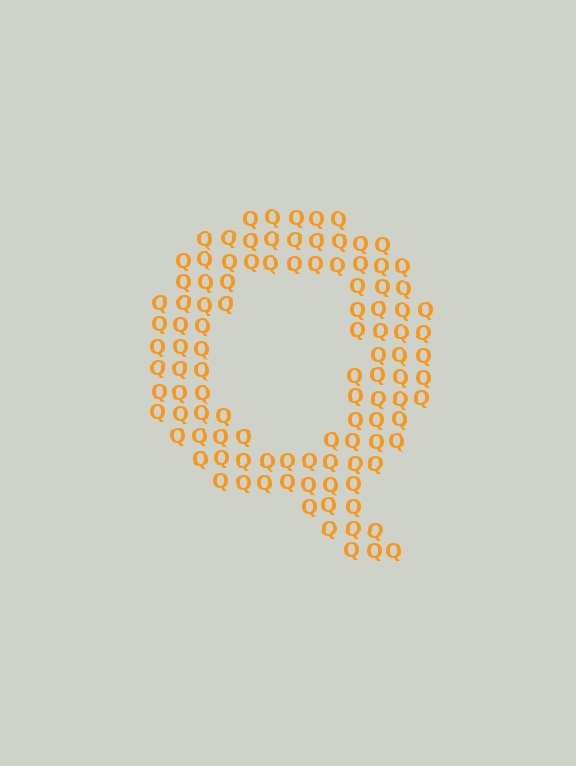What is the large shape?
The large shape is the letter Q.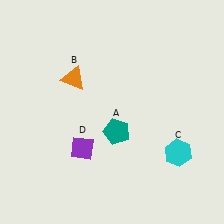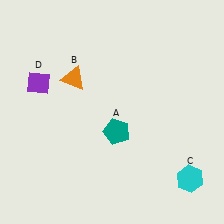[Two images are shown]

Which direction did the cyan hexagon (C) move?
The cyan hexagon (C) moved down.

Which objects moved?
The objects that moved are: the cyan hexagon (C), the purple diamond (D).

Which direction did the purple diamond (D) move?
The purple diamond (D) moved up.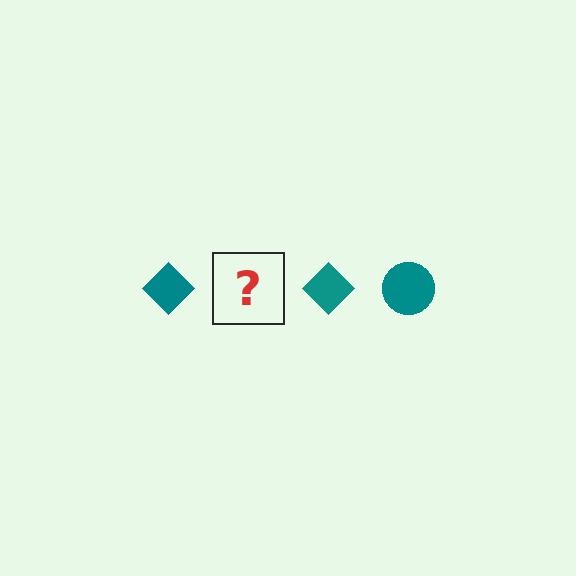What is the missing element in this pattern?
The missing element is a teal circle.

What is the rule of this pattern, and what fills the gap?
The rule is that the pattern cycles through diamond, circle shapes in teal. The gap should be filled with a teal circle.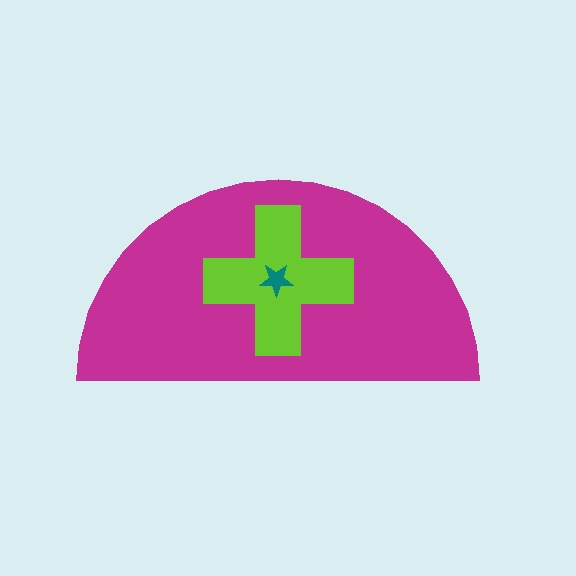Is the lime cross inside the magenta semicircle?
Yes.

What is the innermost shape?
The teal star.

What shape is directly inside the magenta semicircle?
The lime cross.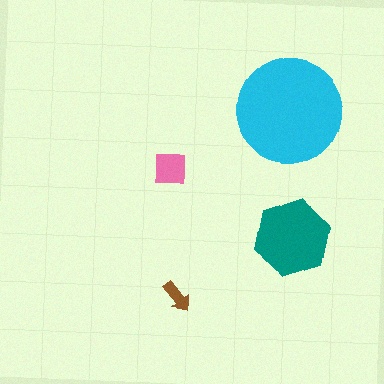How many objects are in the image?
There are 4 objects in the image.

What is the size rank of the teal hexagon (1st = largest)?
2nd.